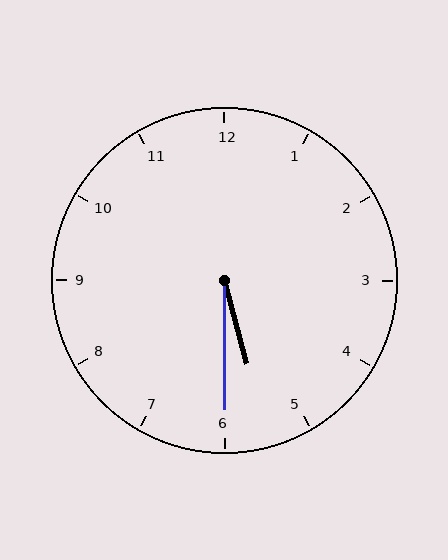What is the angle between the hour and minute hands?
Approximately 15 degrees.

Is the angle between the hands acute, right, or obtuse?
It is acute.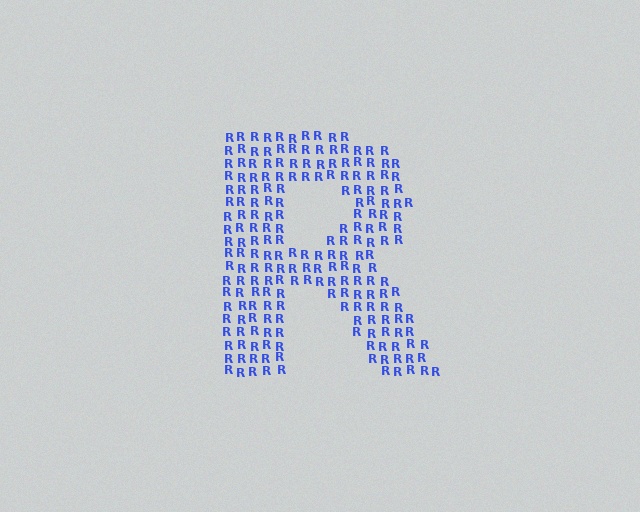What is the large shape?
The large shape is the letter R.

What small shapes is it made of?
It is made of small letter R's.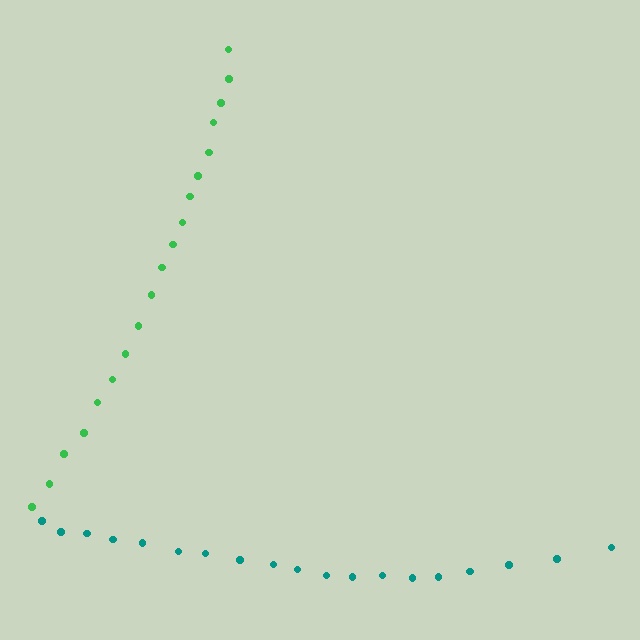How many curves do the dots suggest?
There are 2 distinct paths.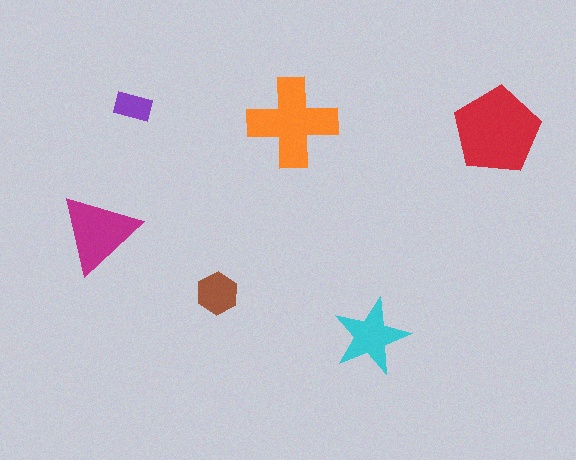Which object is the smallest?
The purple rectangle.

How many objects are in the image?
There are 6 objects in the image.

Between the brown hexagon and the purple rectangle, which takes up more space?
The brown hexagon.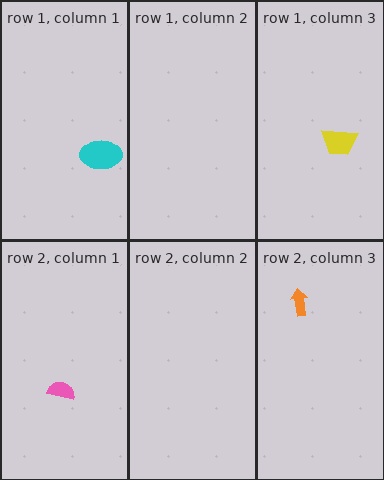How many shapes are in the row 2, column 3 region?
1.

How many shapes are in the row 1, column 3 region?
1.